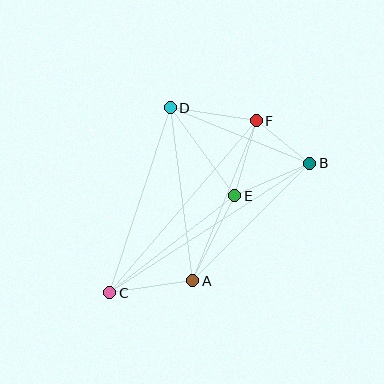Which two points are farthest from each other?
Points B and C are farthest from each other.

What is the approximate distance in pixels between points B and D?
The distance between B and D is approximately 150 pixels.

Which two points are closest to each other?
Points B and F are closest to each other.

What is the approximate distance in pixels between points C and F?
The distance between C and F is approximately 226 pixels.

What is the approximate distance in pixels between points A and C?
The distance between A and C is approximately 84 pixels.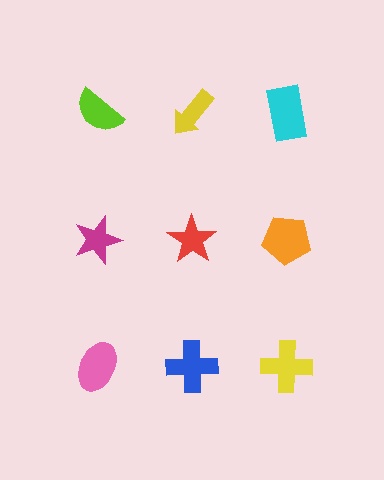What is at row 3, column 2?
A blue cross.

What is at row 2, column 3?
An orange pentagon.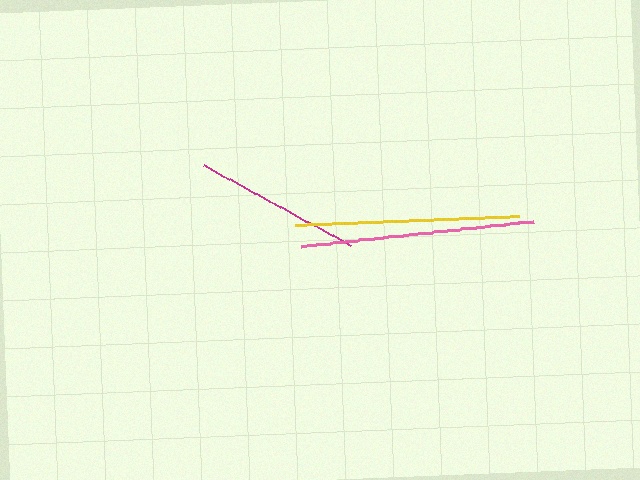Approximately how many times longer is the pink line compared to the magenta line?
The pink line is approximately 1.4 times the length of the magenta line.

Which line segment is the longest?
The pink line is the longest at approximately 234 pixels.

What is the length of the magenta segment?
The magenta segment is approximately 167 pixels long.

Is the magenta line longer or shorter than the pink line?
The pink line is longer than the magenta line.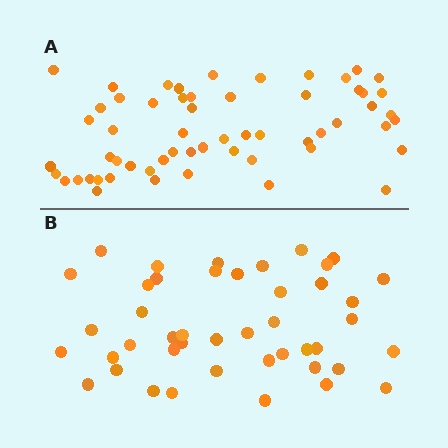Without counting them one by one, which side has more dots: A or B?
Region A (the top region) has more dots.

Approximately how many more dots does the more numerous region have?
Region A has approximately 15 more dots than region B.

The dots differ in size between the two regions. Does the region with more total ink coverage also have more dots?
No. Region B has more total ink coverage because its dots are larger, but region A actually contains more individual dots. Total area can be misleading — the number of items is what matters here.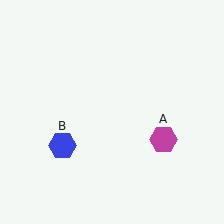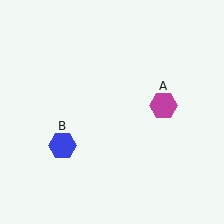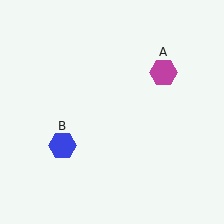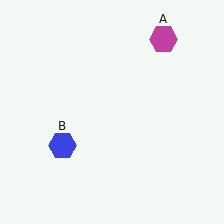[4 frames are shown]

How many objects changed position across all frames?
1 object changed position: magenta hexagon (object A).